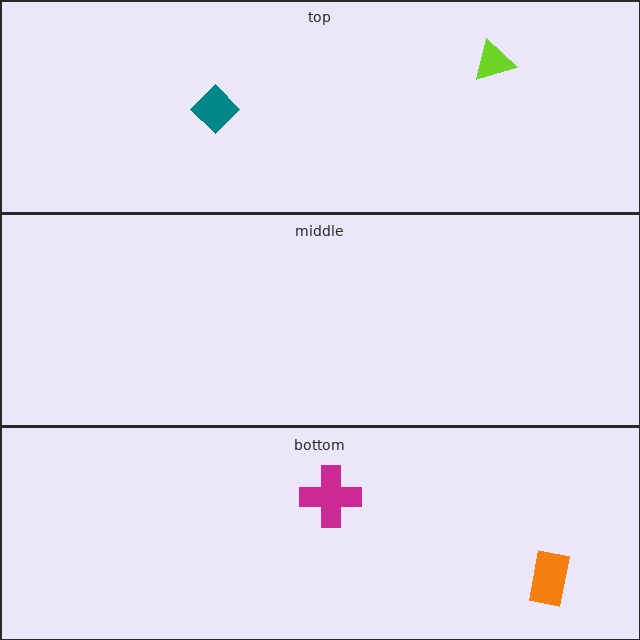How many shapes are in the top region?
2.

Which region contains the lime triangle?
The top region.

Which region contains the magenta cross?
The bottom region.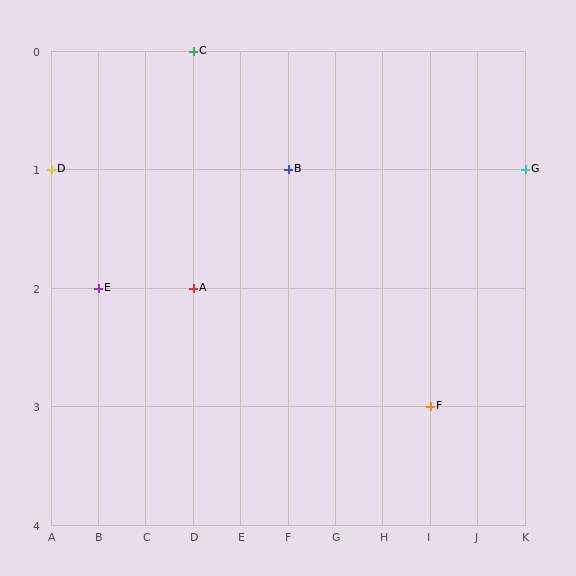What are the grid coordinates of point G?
Point G is at grid coordinates (K, 1).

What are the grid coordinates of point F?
Point F is at grid coordinates (I, 3).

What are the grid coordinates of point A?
Point A is at grid coordinates (D, 2).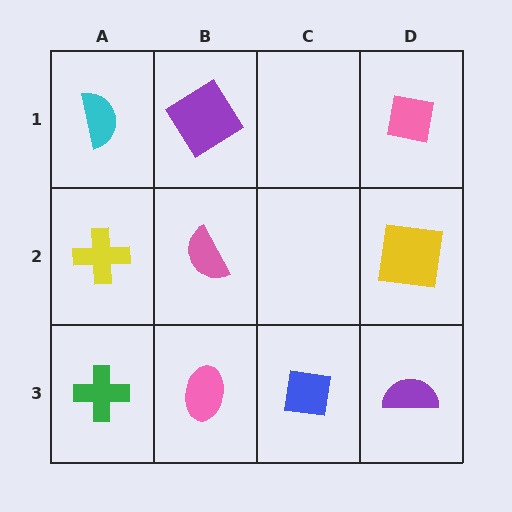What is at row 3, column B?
A pink ellipse.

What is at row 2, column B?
A pink semicircle.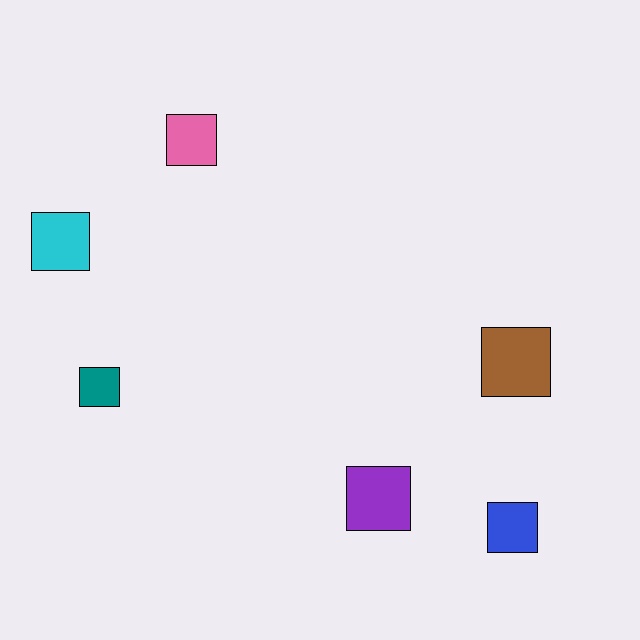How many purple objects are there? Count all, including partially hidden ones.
There is 1 purple object.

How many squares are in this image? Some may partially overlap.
There are 6 squares.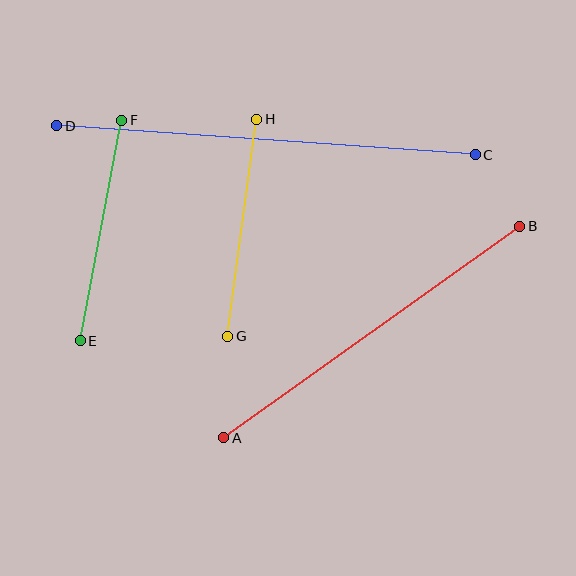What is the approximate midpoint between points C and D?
The midpoint is at approximately (266, 140) pixels.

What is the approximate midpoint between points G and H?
The midpoint is at approximately (242, 228) pixels.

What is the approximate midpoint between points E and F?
The midpoint is at approximately (101, 230) pixels.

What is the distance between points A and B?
The distance is approximately 364 pixels.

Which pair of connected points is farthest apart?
Points C and D are farthest apart.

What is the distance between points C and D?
The distance is approximately 420 pixels.